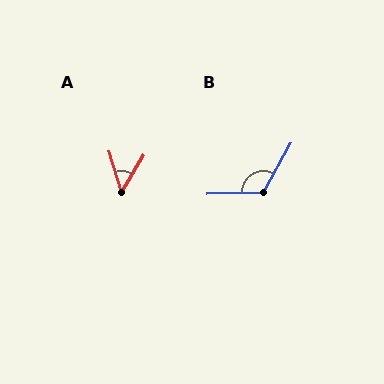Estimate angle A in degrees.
Approximately 48 degrees.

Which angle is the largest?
B, at approximately 121 degrees.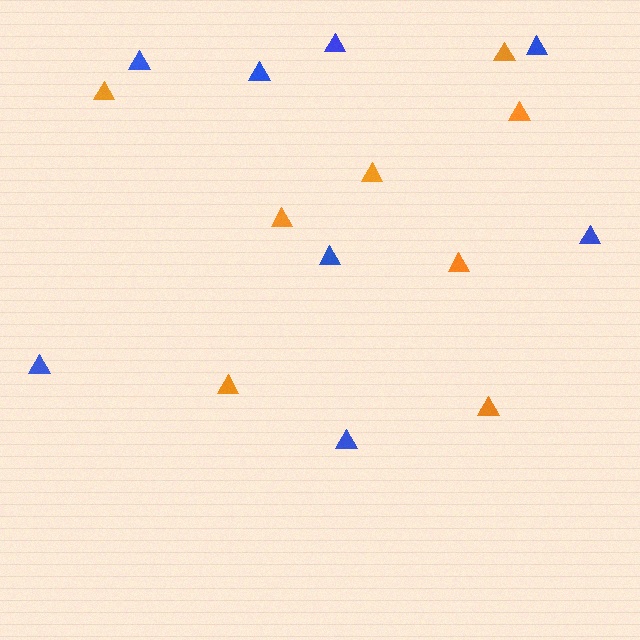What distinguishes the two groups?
There are 2 groups: one group of orange triangles (8) and one group of blue triangles (8).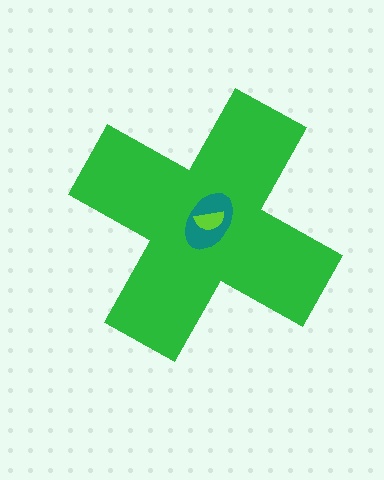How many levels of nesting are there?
3.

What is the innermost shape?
The lime semicircle.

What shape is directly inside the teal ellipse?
The lime semicircle.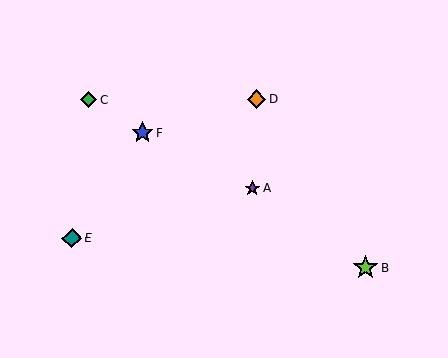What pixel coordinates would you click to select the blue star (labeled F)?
Click at (143, 133) to select the blue star F.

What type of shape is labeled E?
Shape E is a teal diamond.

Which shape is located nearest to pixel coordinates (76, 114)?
The green diamond (labeled C) at (88, 100) is nearest to that location.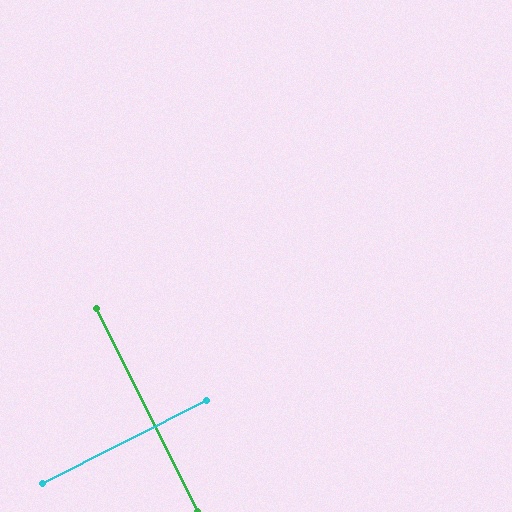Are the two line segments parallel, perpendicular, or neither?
Perpendicular — they meet at approximately 90°.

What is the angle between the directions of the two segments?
Approximately 90 degrees.